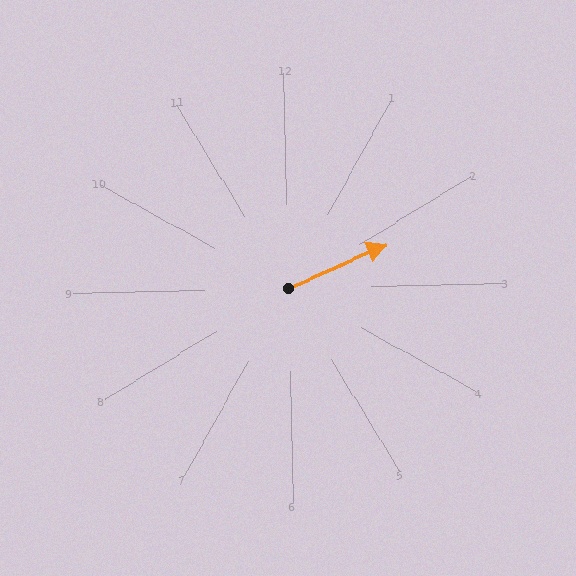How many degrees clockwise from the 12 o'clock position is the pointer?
Approximately 67 degrees.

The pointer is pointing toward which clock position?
Roughly 2 o'clock.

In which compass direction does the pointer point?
Northeast.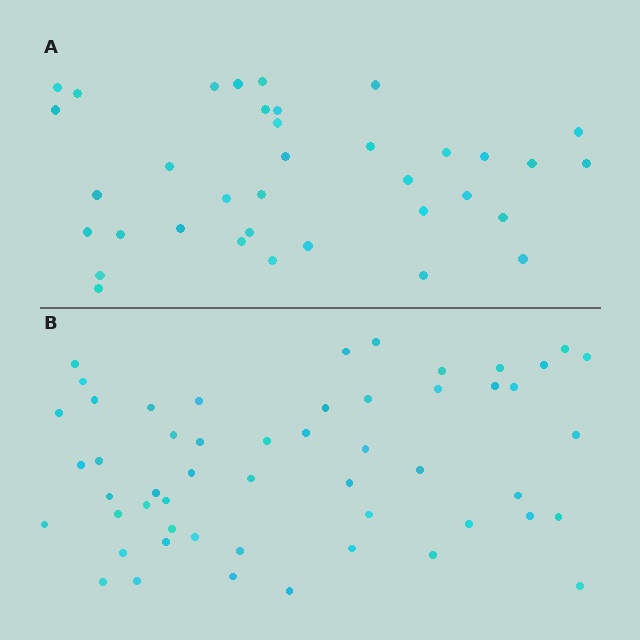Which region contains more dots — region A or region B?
Region B (the bottom region) has more dots.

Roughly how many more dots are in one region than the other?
Region B has approximately 15 more dots than region A.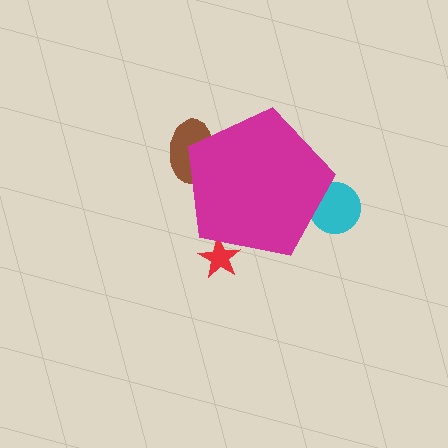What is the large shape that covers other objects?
A magenta pentagon.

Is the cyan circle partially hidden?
Yes, the cyan circle is partially hidden behind the magenta pentagon.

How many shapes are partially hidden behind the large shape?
3 shapes are partially hidden.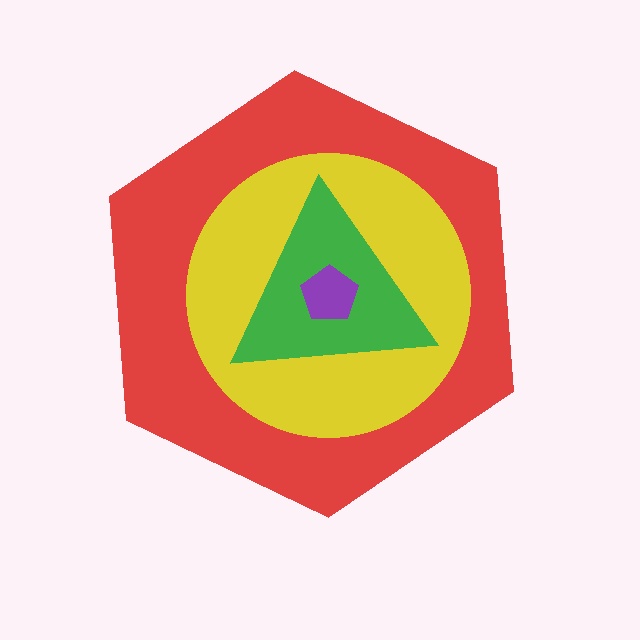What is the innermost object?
The purple pentagon.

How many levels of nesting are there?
4.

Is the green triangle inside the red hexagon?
Yes.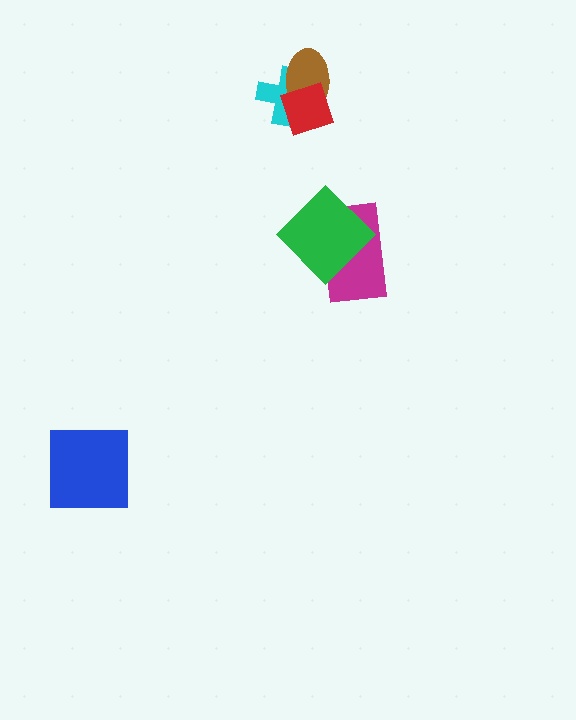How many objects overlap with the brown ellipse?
2 objects overlap with the brown ellipse.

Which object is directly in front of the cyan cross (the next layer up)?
The brown ellipse is directly in front of the cyan cross.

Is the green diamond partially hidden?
No, no other shape covers it.